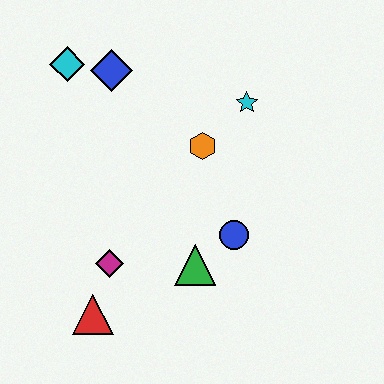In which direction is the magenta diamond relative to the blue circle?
The magenta diamond is to the left of the blue circle.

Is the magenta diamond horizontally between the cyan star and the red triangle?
Yes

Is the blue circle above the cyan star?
No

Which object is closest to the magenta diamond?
The red triangle is closest to the magenta diamond.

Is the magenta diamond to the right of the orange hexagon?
No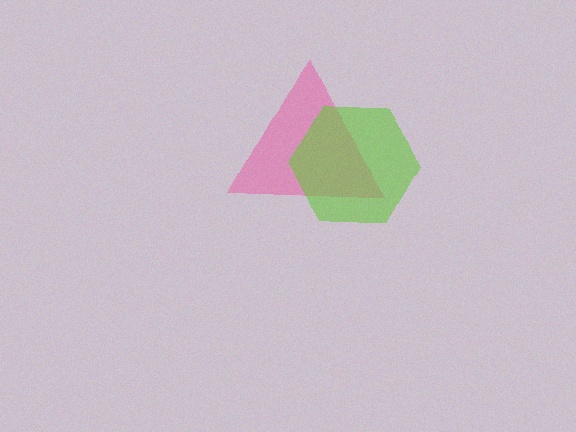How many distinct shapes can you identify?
There are 2 distinct shapes: a pink triangle, a lime hexagon.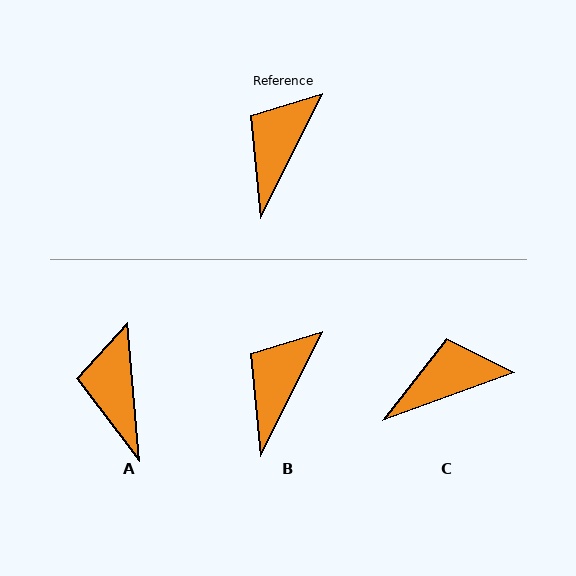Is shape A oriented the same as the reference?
No, it is off by about 31 degrees.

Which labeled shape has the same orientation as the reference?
B.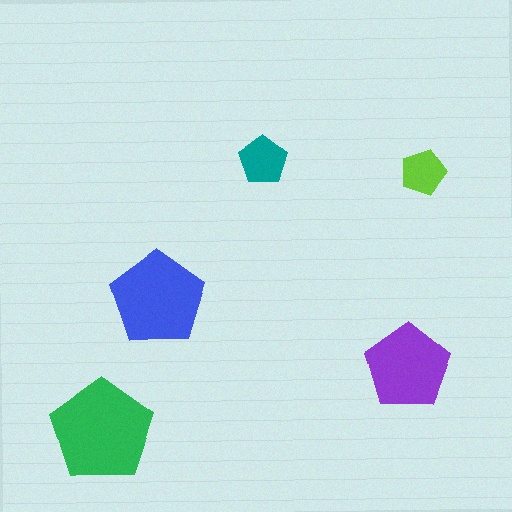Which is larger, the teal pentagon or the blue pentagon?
The blue one.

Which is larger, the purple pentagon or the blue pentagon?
The blue one.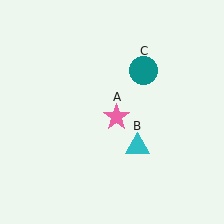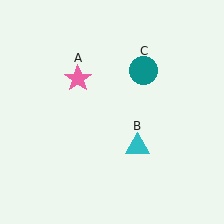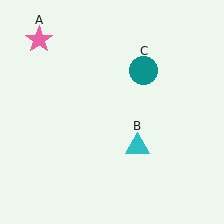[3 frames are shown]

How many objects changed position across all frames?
1 object changed position: pink star (object A).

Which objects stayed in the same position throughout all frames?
Cyan triangle (object B) and teal circle (object C) remained stationary.